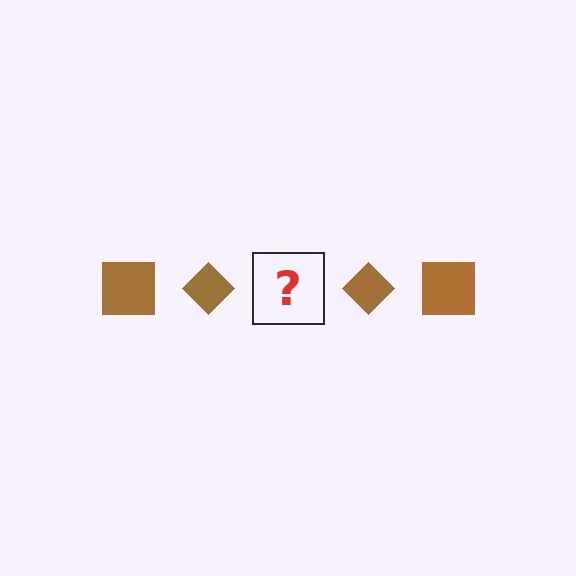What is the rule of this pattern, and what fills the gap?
The rule is that the pattern cycles through square, diamond shapes in brown. The gap should be filled with a brown square.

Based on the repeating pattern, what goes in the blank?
The blank should be a brown square.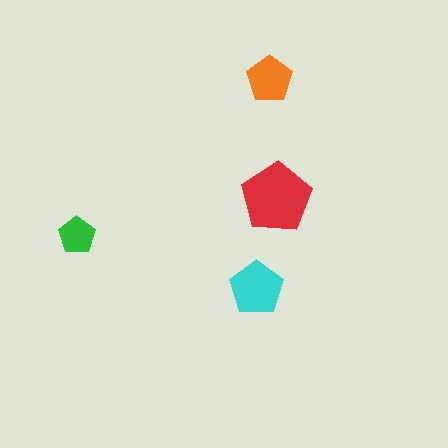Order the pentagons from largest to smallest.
the red one, the cyan one, the orange one, the green one.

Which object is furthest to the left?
The green pentagon is leftmost.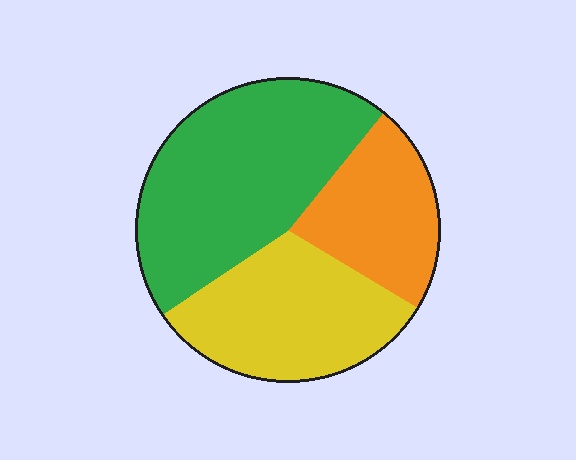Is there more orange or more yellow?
Yellow.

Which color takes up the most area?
Green, at roughly 45%.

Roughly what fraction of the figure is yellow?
Yellow takes up about one third (1/3) of the figure.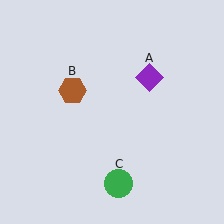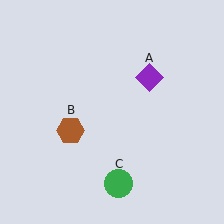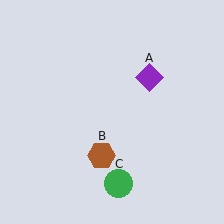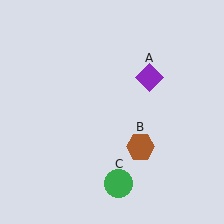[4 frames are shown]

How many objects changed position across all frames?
1 object changed position: brown hexagon (object B).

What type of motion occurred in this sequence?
The brown hexagon (object B) rotated counterclockwise around the center of the scene.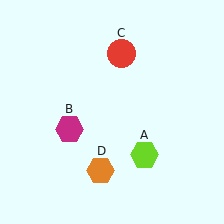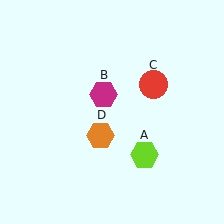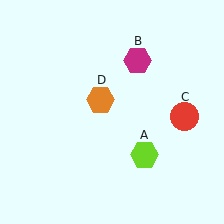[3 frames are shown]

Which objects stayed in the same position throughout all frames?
Lime hexagon (object A) remained stationary.